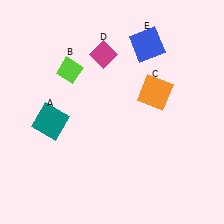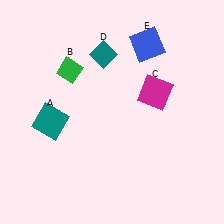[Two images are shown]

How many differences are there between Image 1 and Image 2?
There are 3 differences between the two images.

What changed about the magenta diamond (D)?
In Image 1, D is magenta. In Image 2, it changed to teal.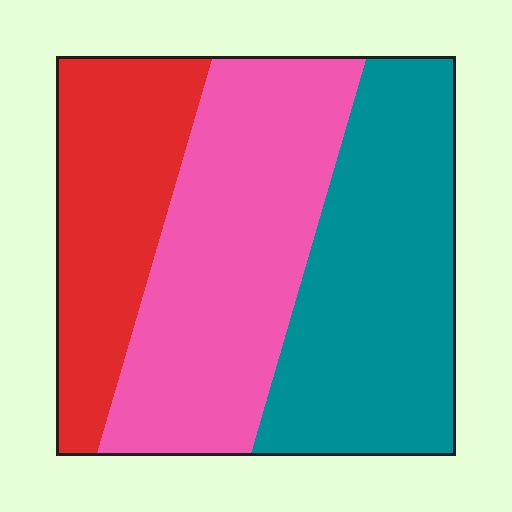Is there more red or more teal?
Teal.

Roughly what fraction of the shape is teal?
Teal covers around 35% of the shape.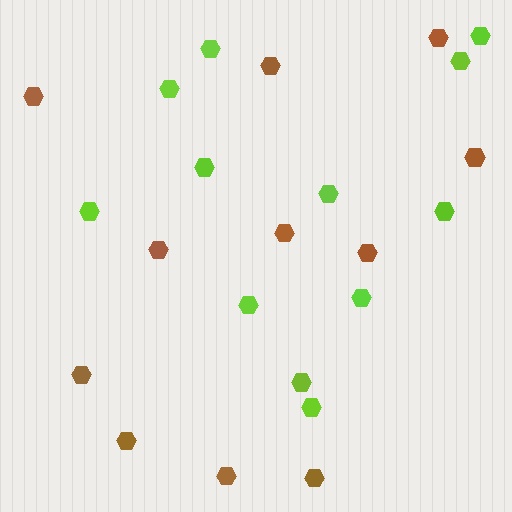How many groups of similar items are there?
There are 2 groups: one group of lime hexagons (12) and one group of brown hexagons (11).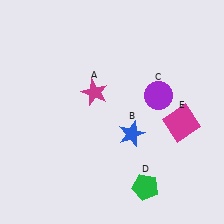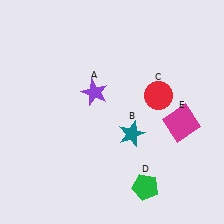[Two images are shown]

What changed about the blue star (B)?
In Image 1, B is blue. In Image 2, it changed to teal.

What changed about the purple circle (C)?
In Image 1, C is purple. In Image 2, it changed to red.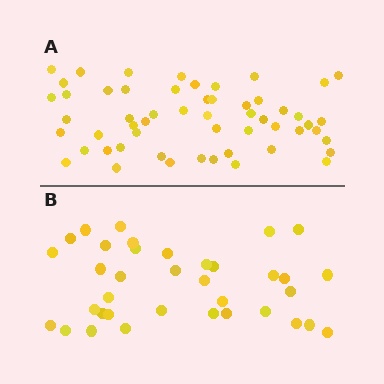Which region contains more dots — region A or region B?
Region A (the top region) has more dots.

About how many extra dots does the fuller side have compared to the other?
Region A has approximately 20 more dots than region B.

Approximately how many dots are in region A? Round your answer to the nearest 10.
About 60 dots. (The exact count is 55, which rounds to 60.)